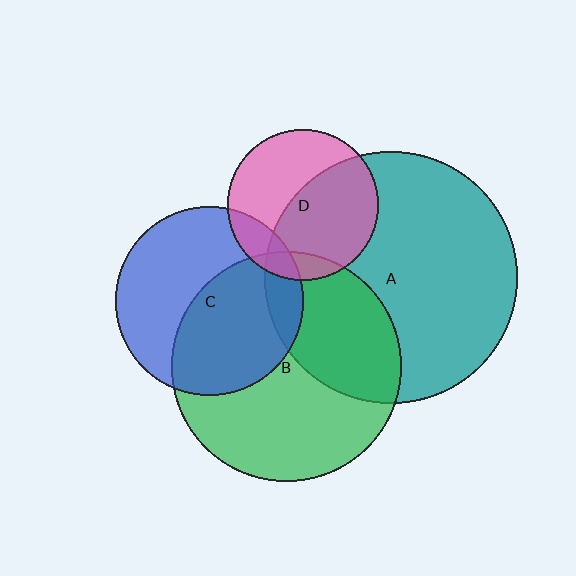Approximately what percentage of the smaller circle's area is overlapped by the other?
Approximately 50%.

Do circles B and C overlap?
Yes.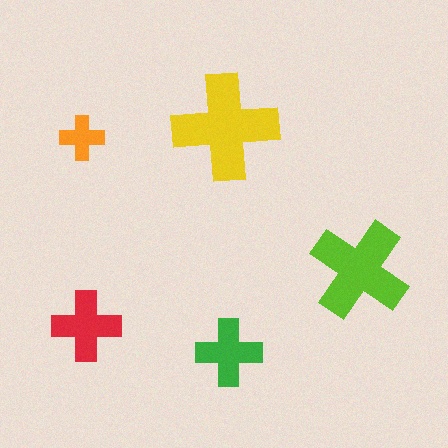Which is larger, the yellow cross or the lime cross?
The yellow one.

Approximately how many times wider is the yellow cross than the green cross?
About 1.5 times wider.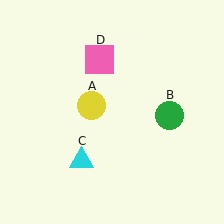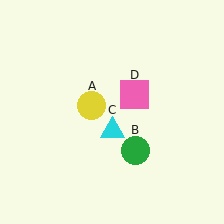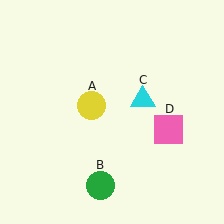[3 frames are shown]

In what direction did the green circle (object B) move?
The green circle (object B) moved down and to the left.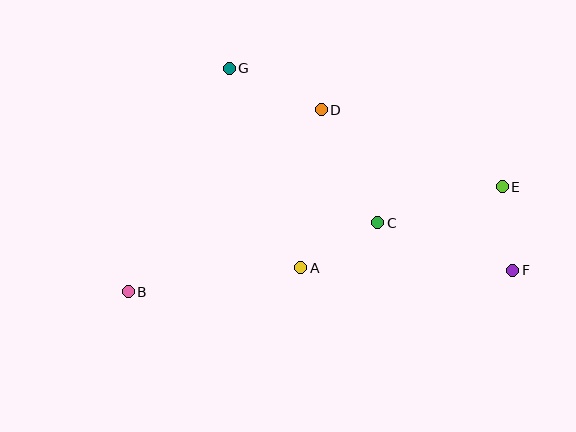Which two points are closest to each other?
Points E and F are closest to each other.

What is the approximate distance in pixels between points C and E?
The distance between C and E is approximately 130 pixels.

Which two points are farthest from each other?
Points B and E are farthest from each other.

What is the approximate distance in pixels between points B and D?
The distance between B and D is approximately 265 pixels.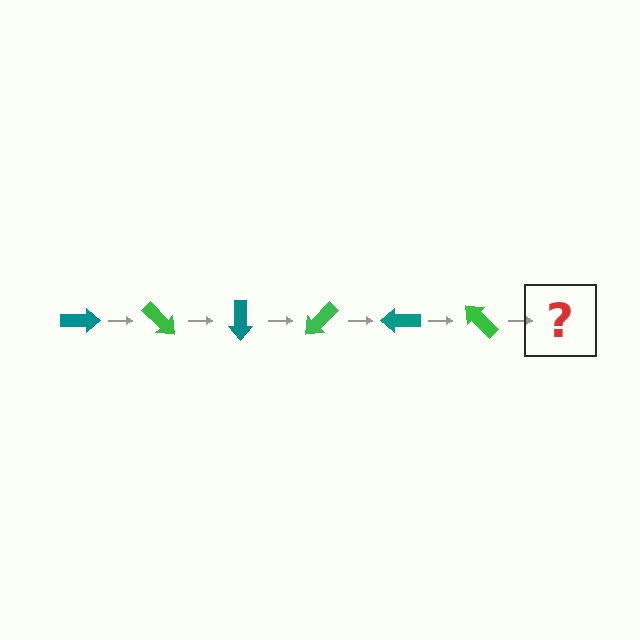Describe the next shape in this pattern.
It should be a teal arrow, rotated 270 degrees from the start.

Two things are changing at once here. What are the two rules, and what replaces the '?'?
The two rules are that it rotates 45 degrees each step and the color cycles through teal and green. The '?' should be a teal arrow, rotated 270 degrees from the start.